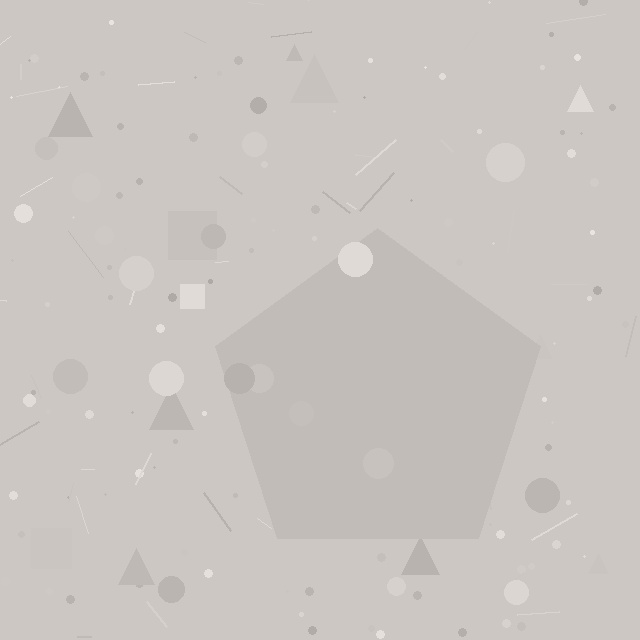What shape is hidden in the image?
A pentagon is hidden in the image.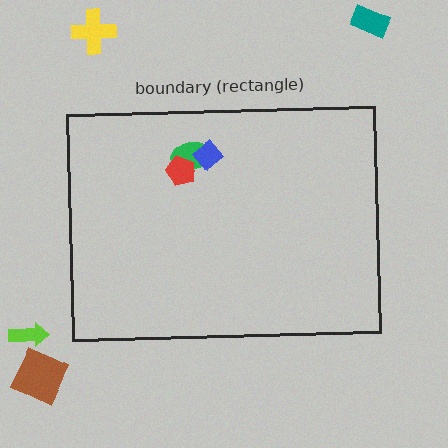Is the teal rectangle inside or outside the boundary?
Outside.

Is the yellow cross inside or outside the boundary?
Outside.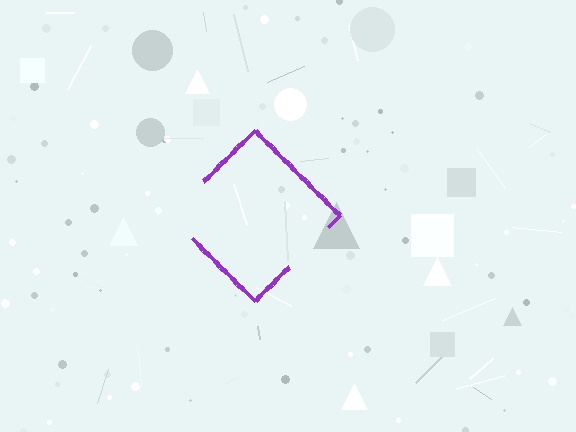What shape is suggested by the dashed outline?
The dashed outline suggests a diamond.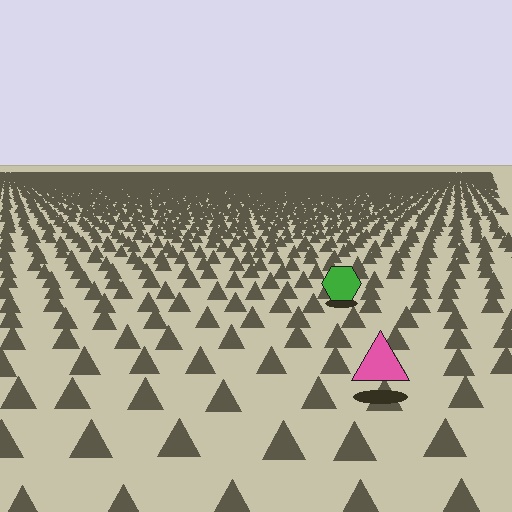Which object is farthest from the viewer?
The green hexagon is farthest from the viewer. It appears smaller and the ground texture around it is denser.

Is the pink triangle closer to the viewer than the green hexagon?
Yes. The pink triangle is closer — you can tell from the texture gradient: the ground texture is coarser near it.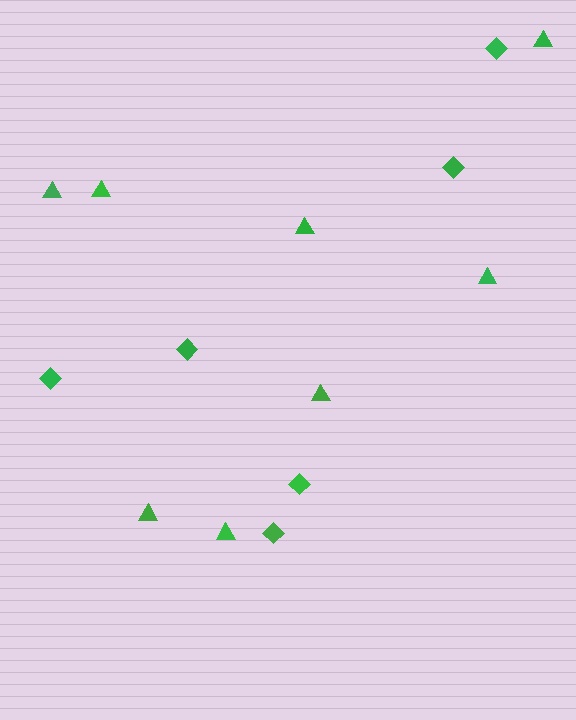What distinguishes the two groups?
There are 2 groups: one group of triangles (8) and one group of diamonds (6).